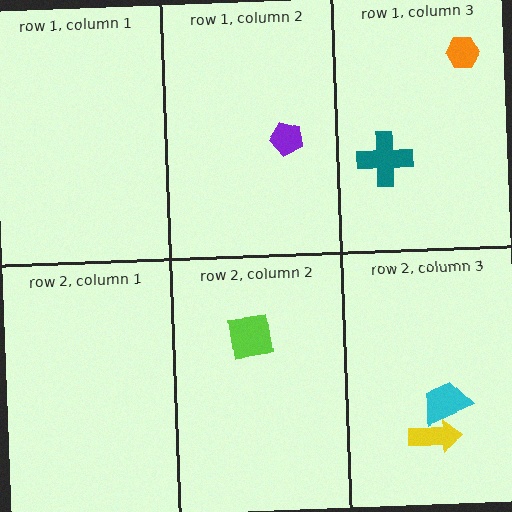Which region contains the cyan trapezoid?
The row 2, column 3 region.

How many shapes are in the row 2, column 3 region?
2.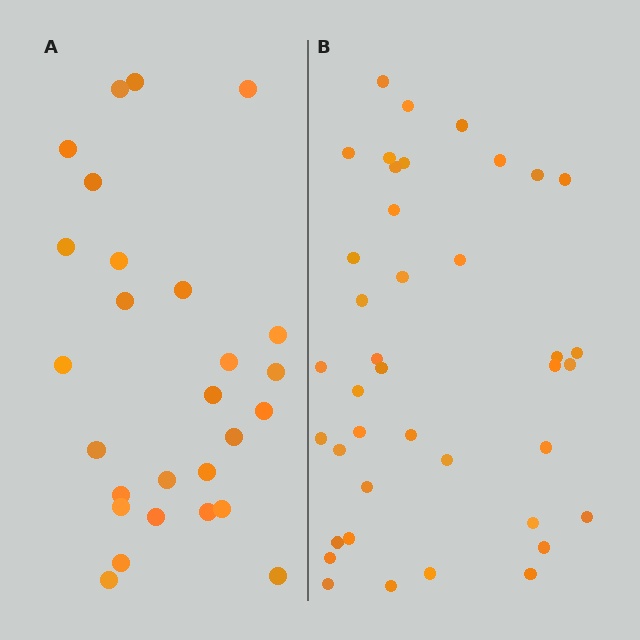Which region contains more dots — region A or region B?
Region B (the right region) has more dots.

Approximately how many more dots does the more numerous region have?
Region B has approximately 15 more dots than region A.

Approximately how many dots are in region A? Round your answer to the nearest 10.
About 30 dots. (The exact count is 27, which rounds to 30.)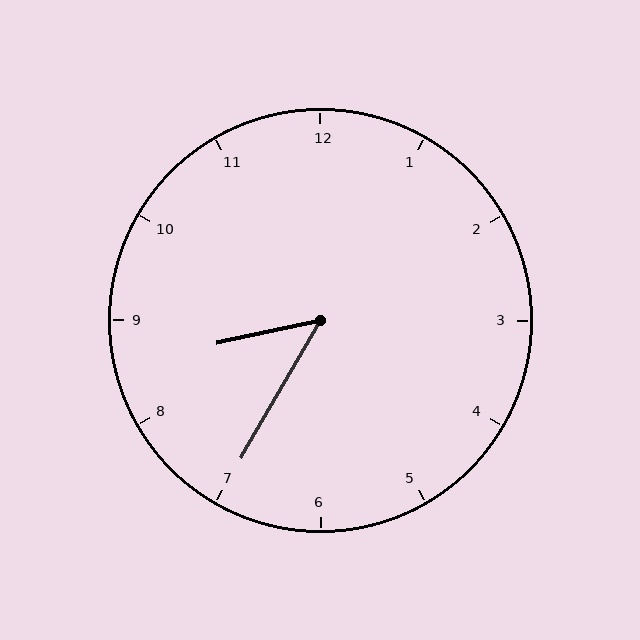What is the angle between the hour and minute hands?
Approximately 48 degrees.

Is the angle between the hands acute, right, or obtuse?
It is acute.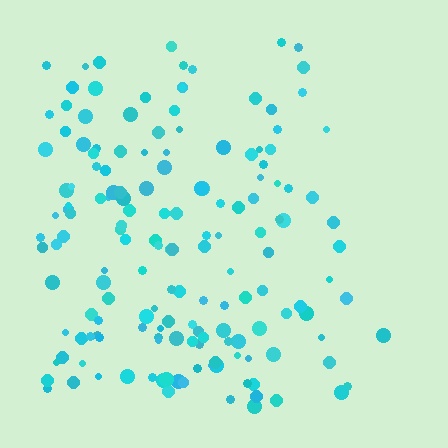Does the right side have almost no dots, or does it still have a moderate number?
Still a moderate number, just noticeably fewer than the left.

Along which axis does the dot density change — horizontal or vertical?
Horizontal.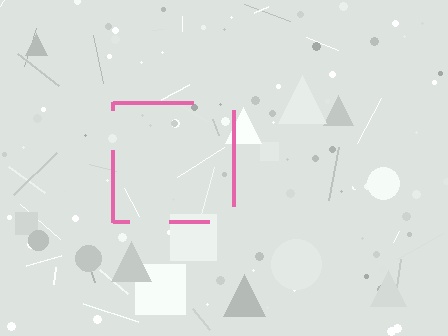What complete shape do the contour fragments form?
The contour fragments form a square.